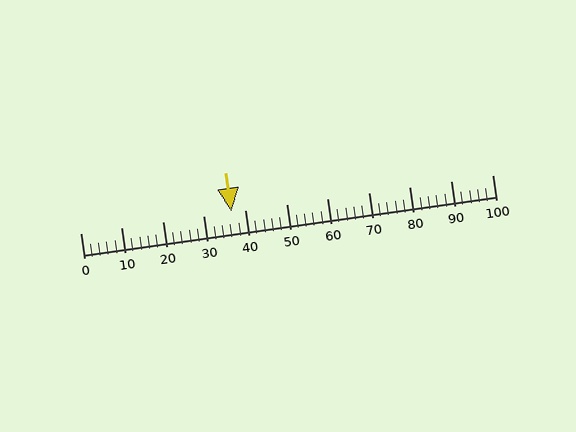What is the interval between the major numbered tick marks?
The major tick marks are spaced 10 units apart.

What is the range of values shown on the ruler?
The ruler shows values from 0 to 100.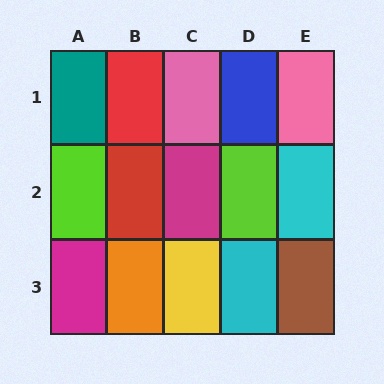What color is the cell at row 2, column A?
Lime.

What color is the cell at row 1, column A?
Teal.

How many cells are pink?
2 cells are pink.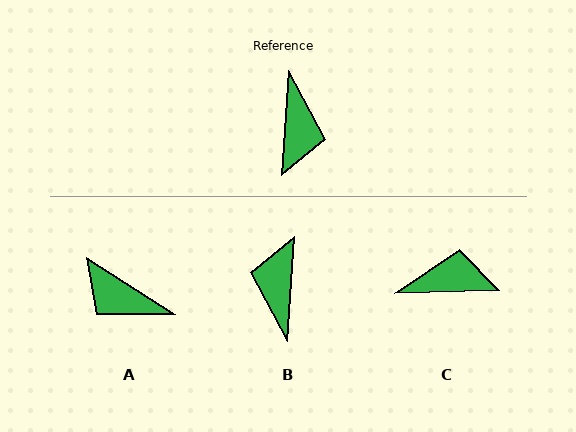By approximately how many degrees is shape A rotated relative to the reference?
Approximately 119 degrees clockwise.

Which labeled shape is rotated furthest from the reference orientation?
B, about 180 degrees away.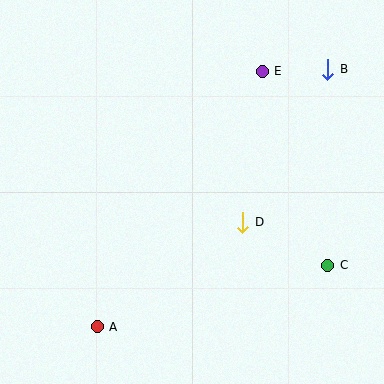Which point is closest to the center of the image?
Point D at (243, 222) is closest to the center.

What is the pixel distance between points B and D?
The distance between B and D is 175 pixels.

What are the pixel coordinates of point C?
Point C is at (328, 265).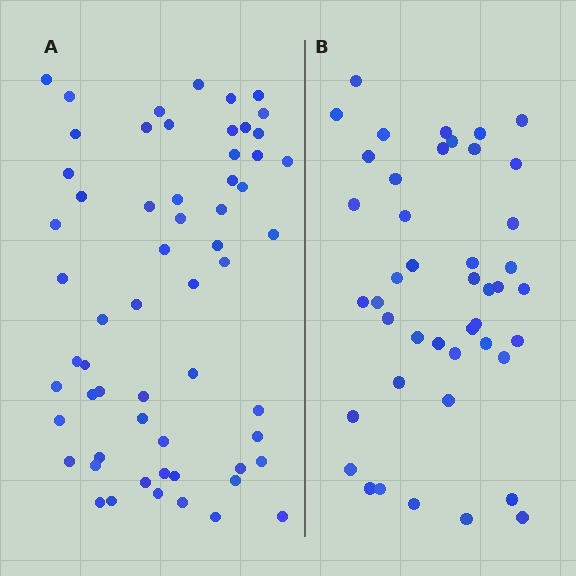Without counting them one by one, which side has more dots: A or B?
Region A (the left region) has more dots.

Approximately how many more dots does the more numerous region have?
Region A has approximately 15 more dots than region B.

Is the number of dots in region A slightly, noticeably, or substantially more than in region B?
Region A has noticeably more, but not dramatically so. The ratio is roughly 1.4 to 1.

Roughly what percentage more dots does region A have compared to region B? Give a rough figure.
About 35% more.